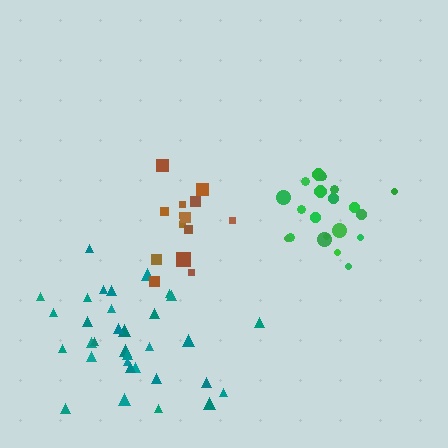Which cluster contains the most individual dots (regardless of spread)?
Teal (33).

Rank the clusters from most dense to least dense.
green, brown, teal.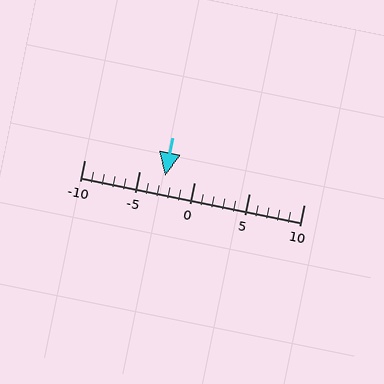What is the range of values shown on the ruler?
The ruler shows values from -10 to 10.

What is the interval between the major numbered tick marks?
The major tick marks are spaced 5 units apart.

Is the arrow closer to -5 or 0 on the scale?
The arrow is closer to -5.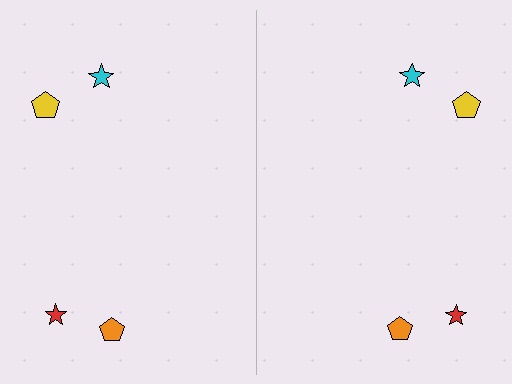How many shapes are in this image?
There are 8 shapes in this image.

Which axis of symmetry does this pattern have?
The pattern has a vertical axis of symmetry running through the center of the image.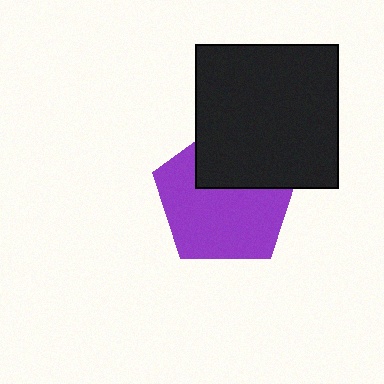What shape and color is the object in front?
The object in front is a black square.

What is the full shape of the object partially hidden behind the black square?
The partially hidden object is a purple pentagon.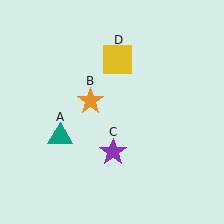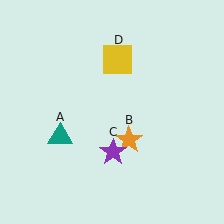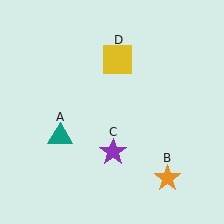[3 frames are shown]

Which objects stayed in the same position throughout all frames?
Teal triangle (object A) and purple star (object C) and yellow square (object D) remained stationary.